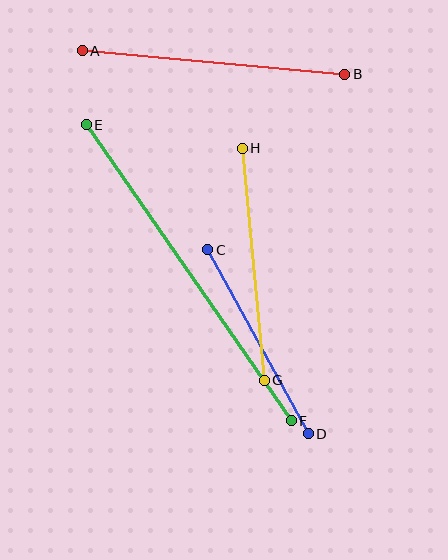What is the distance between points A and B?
The distance is approximately 263 pixels.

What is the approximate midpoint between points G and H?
The midpoint is at approximately (253, 264) pixels.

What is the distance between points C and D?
The distance is approximately 210 pixels.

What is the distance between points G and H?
The distance is approximately 233 pixels.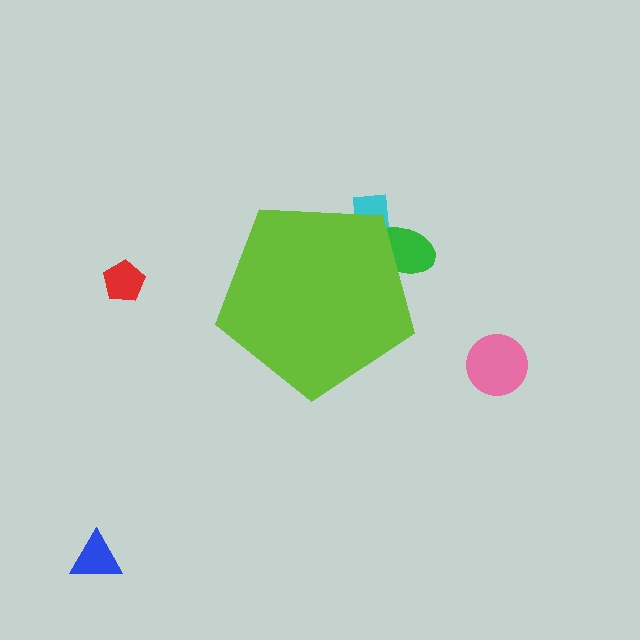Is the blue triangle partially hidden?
No, the blue triangle is fully visible.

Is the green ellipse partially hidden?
Yes, the green ellipse is partially hidden behind the lime pentagon.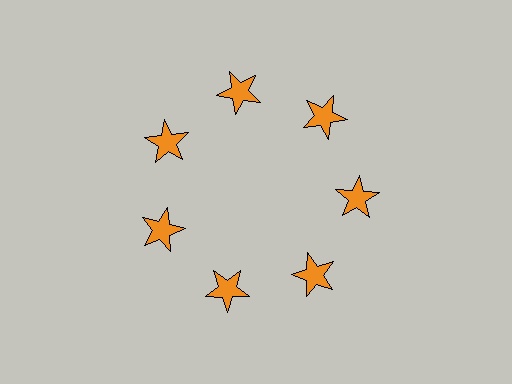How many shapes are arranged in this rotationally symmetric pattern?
There are 7 shapes, arranged in 7 groups of 1.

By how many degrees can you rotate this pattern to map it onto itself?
The pattern maps onto itself every 51 degrees of rotation.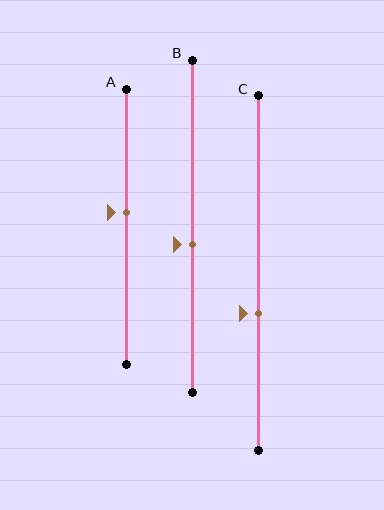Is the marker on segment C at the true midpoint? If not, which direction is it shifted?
No, the marker on segment C is shifted downward by about 11% of the segment length.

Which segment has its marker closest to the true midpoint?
Segment A has its marker closest to the true midpoint.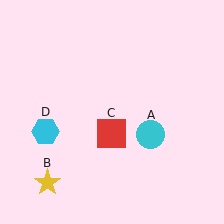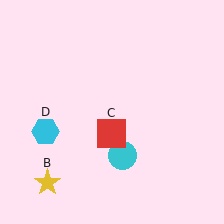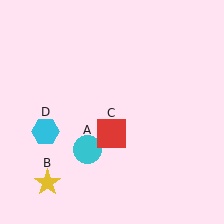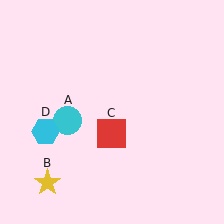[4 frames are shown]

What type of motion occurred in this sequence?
The cyan circle (object A) rotated clockwise around the center of the scene.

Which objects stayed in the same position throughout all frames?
Yellow star (object B) and red square (object C) and cyan hexagon (object D) remained stationary.